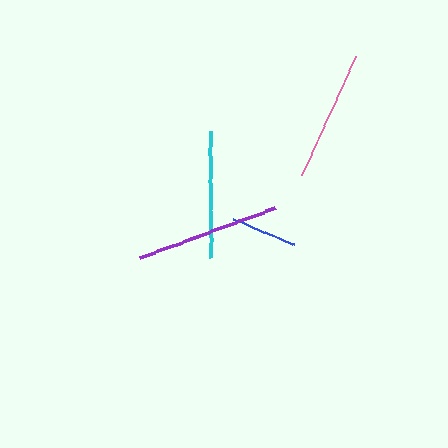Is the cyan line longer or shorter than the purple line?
The purple line is longer than the cyan line.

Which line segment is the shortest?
The blue line is the shortest at approximately 65 pixels.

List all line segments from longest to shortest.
From longest to shortest: purple, pink, cyan, blue.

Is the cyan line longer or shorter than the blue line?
The cyan line is longer than the blue line.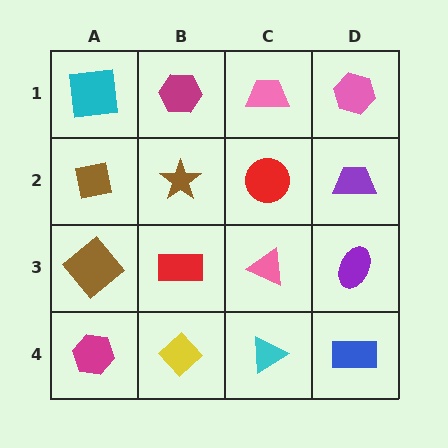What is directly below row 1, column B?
A brown star.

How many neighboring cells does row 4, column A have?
2.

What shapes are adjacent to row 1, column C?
A red circle (row 2, column C), a magenta hexagon (row 1, column B), a pink hexagon (row 1, column D).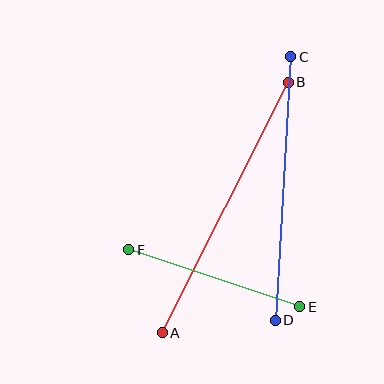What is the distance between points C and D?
The distance is approximately 264 pixels.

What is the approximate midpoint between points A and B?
The midpoint is at approximately (225, 207) pixels.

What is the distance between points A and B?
The distance is approximately 280 pixels.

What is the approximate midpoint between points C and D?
The midpoint is at approximately (283, 188) pixels.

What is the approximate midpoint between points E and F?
The midpoint is at approximately (214, 278) pixels.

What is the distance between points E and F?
The distance is approximately 180 pixels.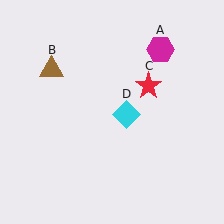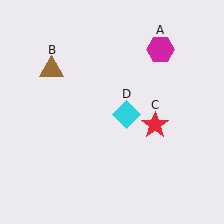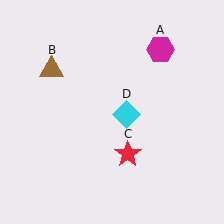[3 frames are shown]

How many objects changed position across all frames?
1 object changed position: red star (object C).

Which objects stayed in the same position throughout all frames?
Magenta hexagon (object A) and brown triangle (object B) and cyan diamond (object D) remained stationary.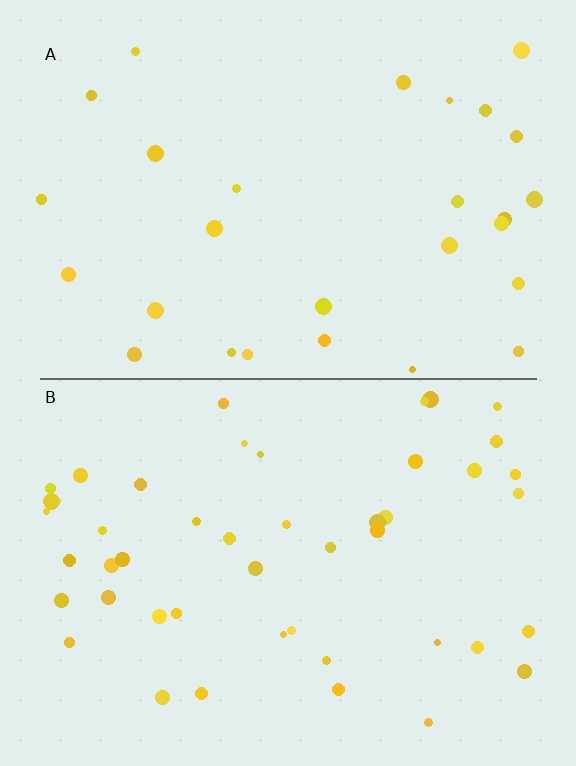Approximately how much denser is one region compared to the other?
Approximately 1.6× — region B over region A.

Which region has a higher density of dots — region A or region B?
B (the bottom).